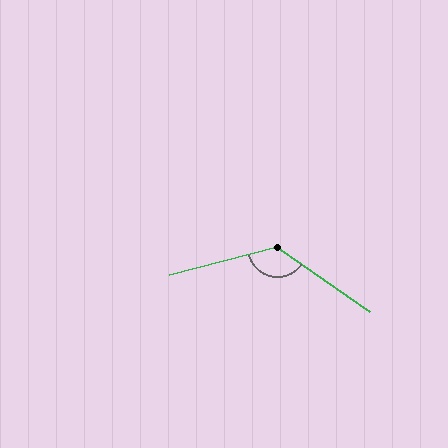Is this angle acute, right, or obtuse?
It is obtuse.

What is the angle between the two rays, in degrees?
Approximately 130 degrees.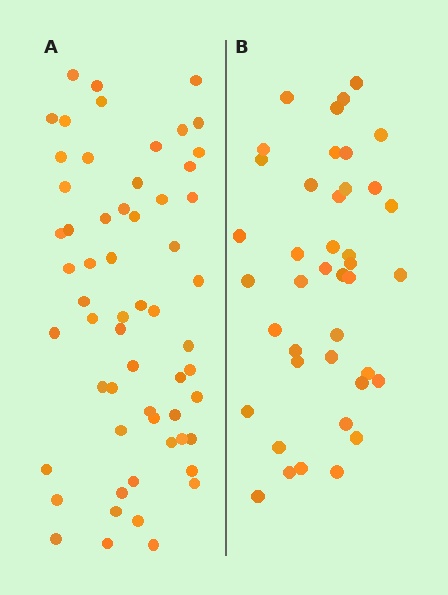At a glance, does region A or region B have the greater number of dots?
Region A (the left region) has more dots.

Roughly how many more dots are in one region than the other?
Region A has approximately 20 more dots than region B.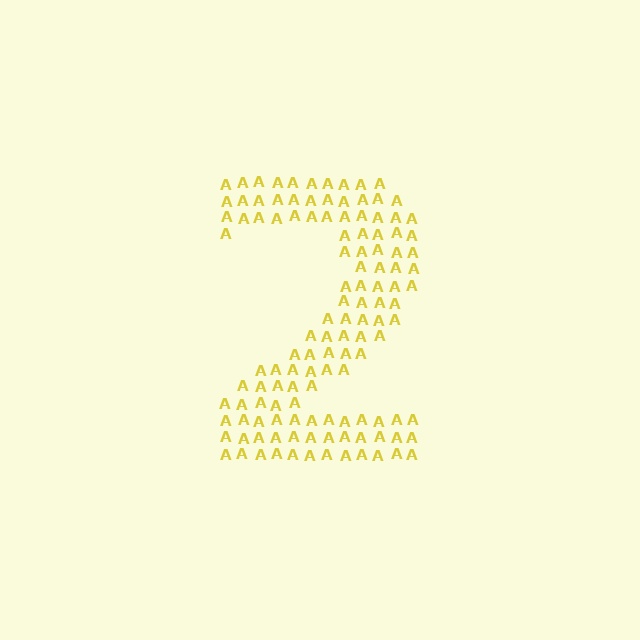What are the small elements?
The small elements are letter A's.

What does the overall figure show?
The overall figure shows the digit 2.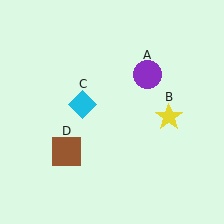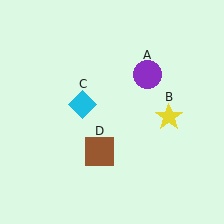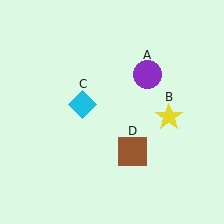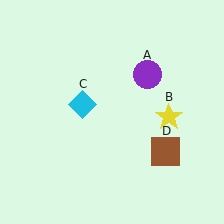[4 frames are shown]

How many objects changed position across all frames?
1 object changed position: brown square (object D).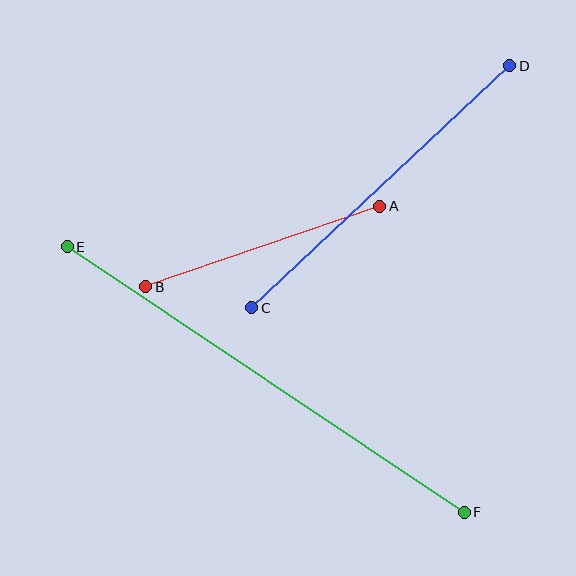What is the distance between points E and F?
The distance is approximately 478 pixels.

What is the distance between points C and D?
The distance is approximately 354 pixels.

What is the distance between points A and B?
The distance is approximately 247 pixels.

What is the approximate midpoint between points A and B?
The midpoint is at approximately (263, 246) pixels.